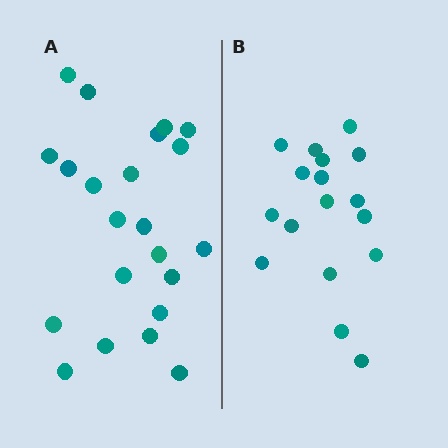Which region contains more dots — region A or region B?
Region A (the left region) has more dots.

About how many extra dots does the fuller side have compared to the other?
Region A has about 5 more dots than region B.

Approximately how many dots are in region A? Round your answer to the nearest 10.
About 20 dots. (The exact count is 22, which rounds to 20.)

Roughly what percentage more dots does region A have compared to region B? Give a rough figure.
About 30% more.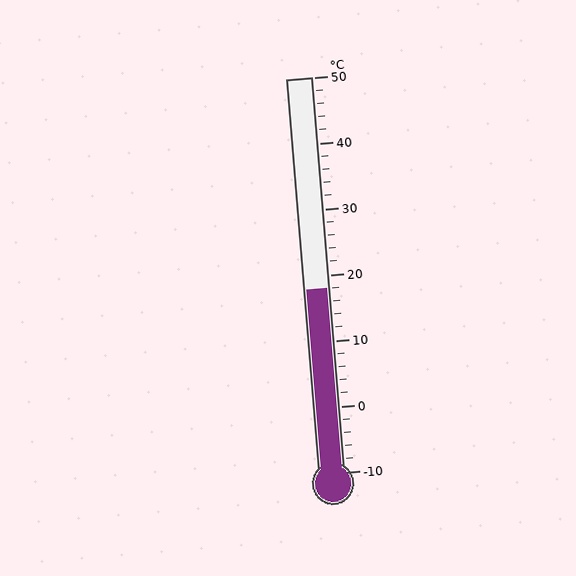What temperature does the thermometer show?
The thermometer shows approximately 18°C.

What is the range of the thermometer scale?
The thermometer scale ranges from -10°C to 50°C.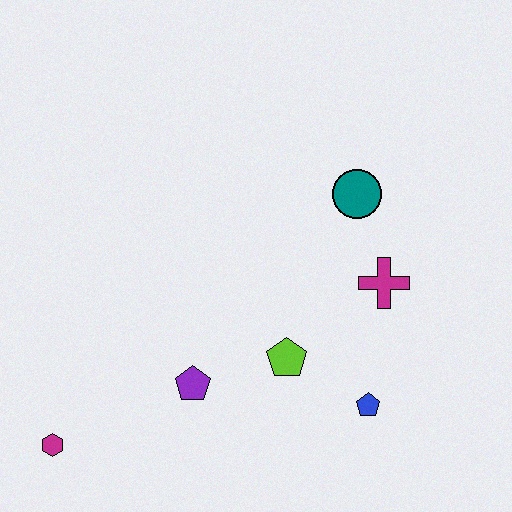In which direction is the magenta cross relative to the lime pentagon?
The magenta cross is to the right of the lime pentagon.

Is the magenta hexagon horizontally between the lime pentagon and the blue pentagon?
No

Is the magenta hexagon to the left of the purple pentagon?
Yes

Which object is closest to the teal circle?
The magenta cross is closest to the teal circle.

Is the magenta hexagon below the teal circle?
Yes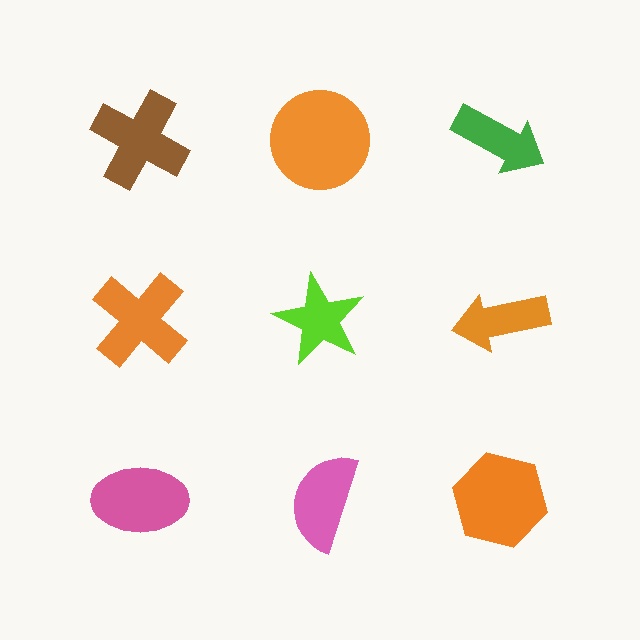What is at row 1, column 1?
A brown cross.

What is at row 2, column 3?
An orange arrow.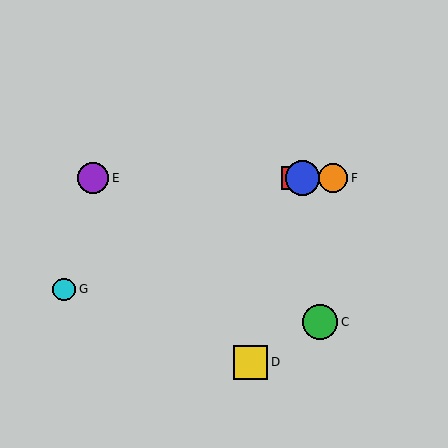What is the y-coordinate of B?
Object B is at y≈178.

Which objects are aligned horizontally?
Objects A, B, E, F are aligned horizontally.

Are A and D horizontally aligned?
No, A is at y≈178 and D is at y≈362.